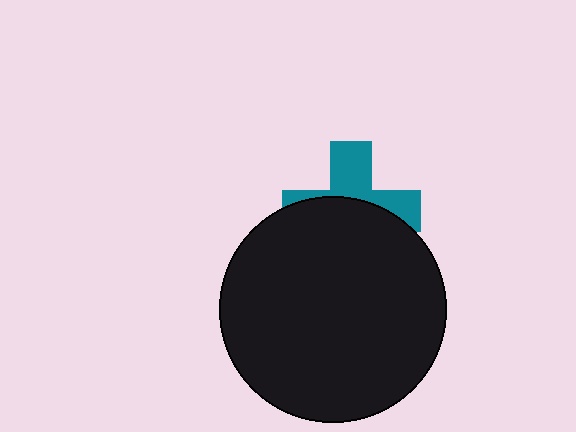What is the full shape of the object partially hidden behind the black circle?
The partially hidden object is a teal cross.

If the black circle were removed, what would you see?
You would see the complete teal cross.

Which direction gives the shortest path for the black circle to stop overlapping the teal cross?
Moving down gives the shortest separation.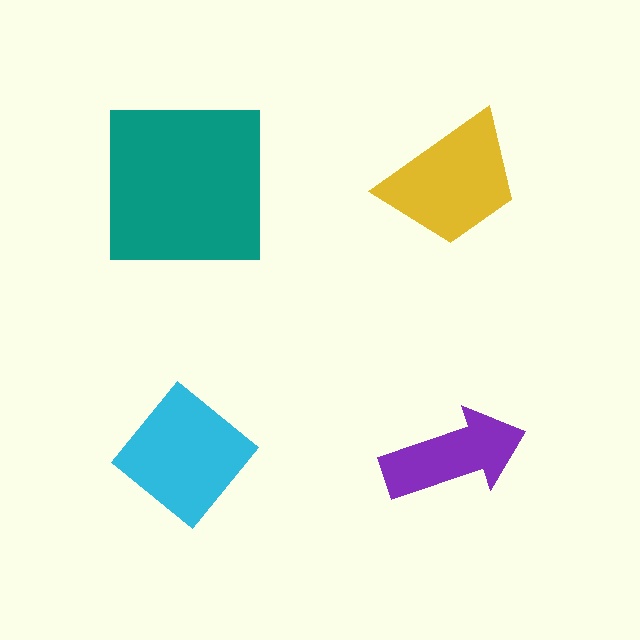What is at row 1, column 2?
A yellow trapezoid.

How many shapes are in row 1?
2 shapes.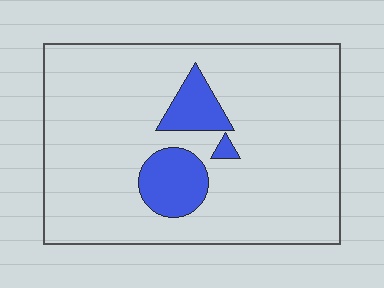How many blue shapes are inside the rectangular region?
3.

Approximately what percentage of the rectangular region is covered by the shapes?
Approximately 10%.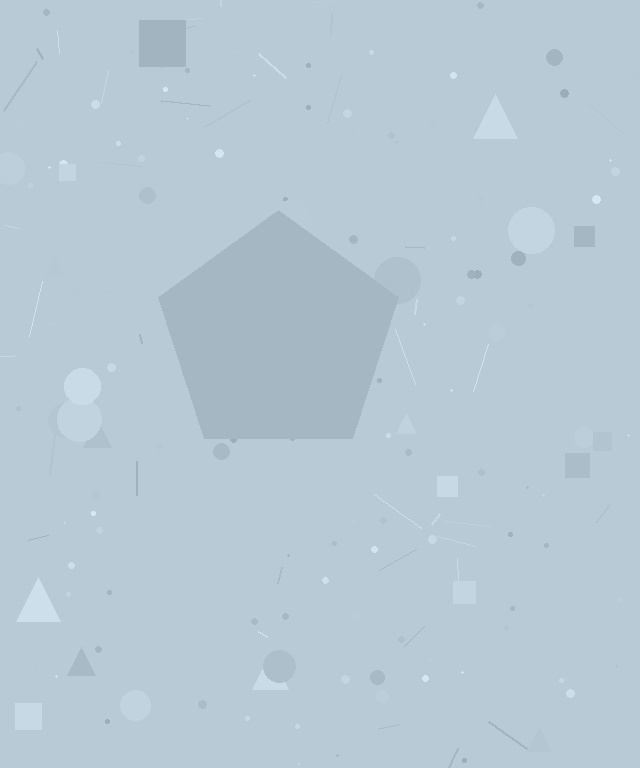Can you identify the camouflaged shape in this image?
The camouflaged shape is a pentagon.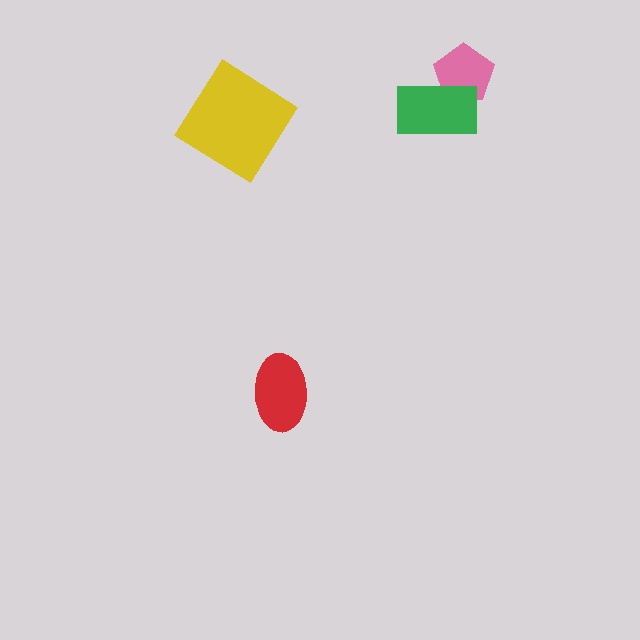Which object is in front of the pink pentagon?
The green rectangle is in front of the pink pentagon.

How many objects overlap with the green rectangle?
1 object overlaps with the green rectangle.